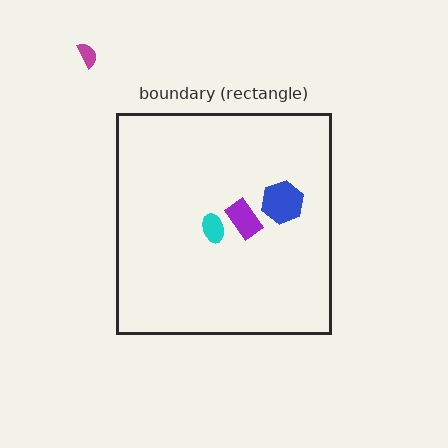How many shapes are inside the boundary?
3 inside, 1 outside.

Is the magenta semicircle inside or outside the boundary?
Outside.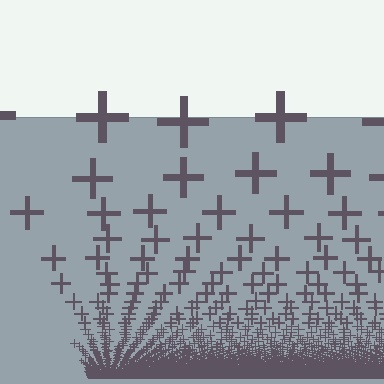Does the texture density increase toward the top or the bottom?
Density increases toward the bottom.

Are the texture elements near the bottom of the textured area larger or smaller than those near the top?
Smaller. The gradient is inverted — elements near the bottom are smaller and denser.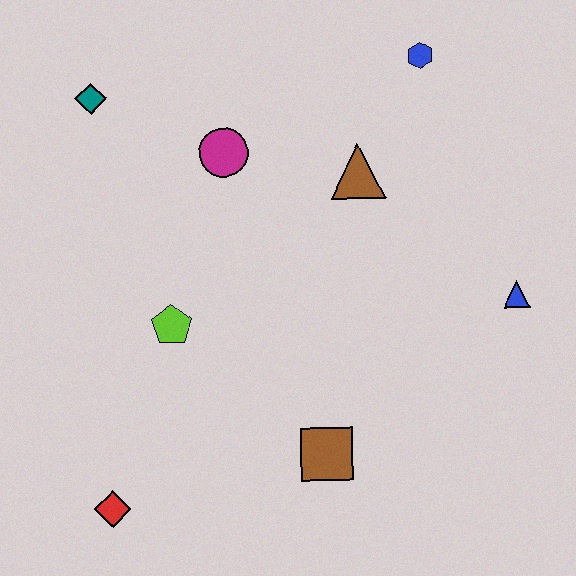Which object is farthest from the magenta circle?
The red diamond is farthest from the magenta circle.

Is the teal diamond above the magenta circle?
Yes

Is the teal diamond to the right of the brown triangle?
No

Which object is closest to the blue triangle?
The brown triangle is closest to the blue triangle.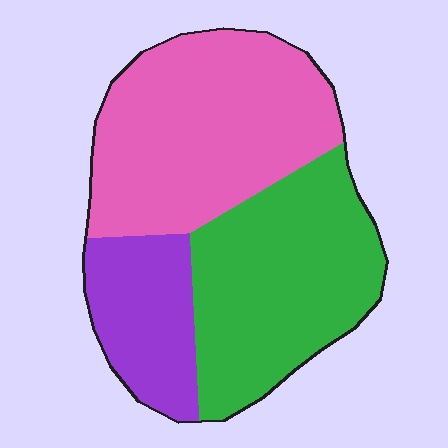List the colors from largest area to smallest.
From largest to smallest: pink, green, purple.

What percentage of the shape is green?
Green covers 38% of the shape.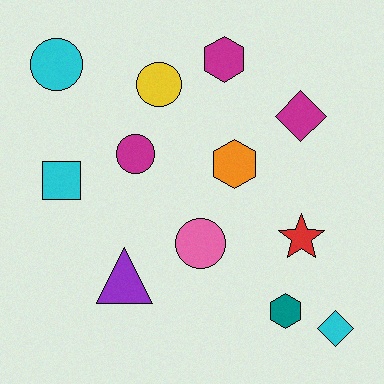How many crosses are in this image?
There are no crosses.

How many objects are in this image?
There are 12 objects.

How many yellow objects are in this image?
There is 1 yellow object.